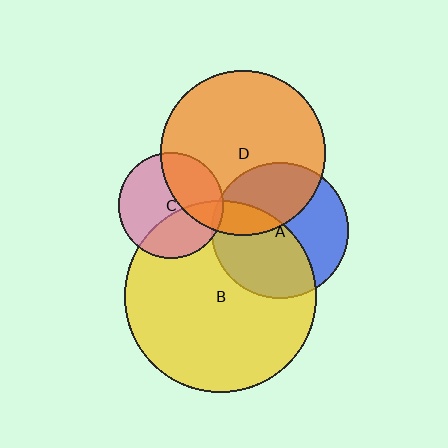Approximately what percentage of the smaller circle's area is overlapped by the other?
Approximately 50%.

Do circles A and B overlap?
Yes.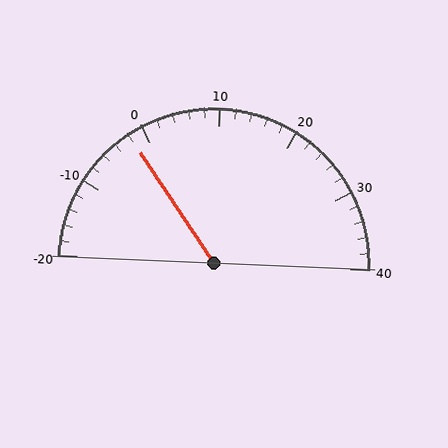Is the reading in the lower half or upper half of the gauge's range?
The reading is in the lower half of the range (-20 to 40).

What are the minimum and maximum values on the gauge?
The gauge ranges from -20 to 40.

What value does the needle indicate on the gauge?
The needle indicates approximately -2.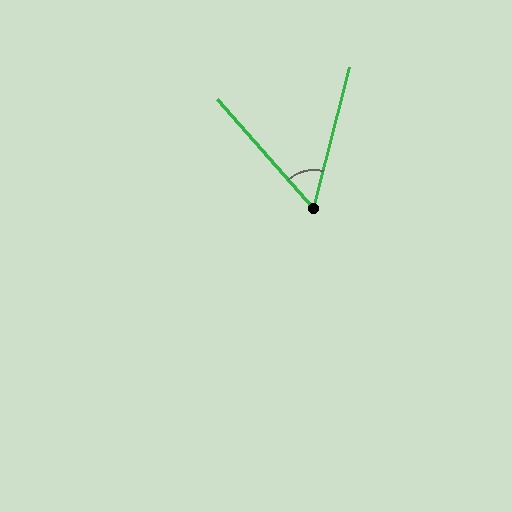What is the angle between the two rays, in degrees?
Approximately 56 degrees.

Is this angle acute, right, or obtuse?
It is acute.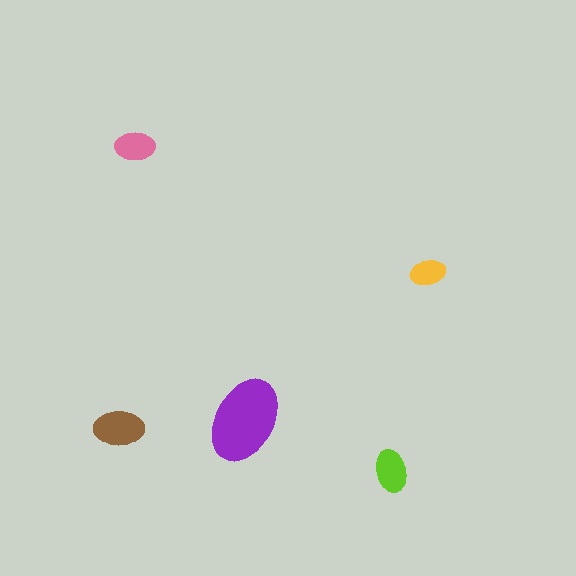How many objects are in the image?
There are 5 objects in the image.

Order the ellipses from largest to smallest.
the purple one, the brown one, the lime one, the pink one, the yellow one.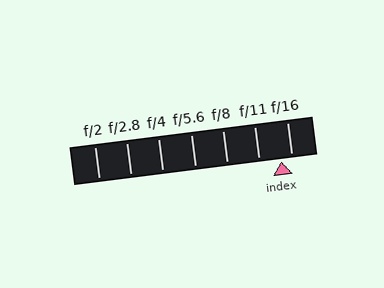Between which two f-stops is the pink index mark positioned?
The index mark is between f/11 and f/16.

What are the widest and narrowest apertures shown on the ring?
The widest aperture shown is f/2 and the narrowest is f/16.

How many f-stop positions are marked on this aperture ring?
There are 7 f-stop positions marked.